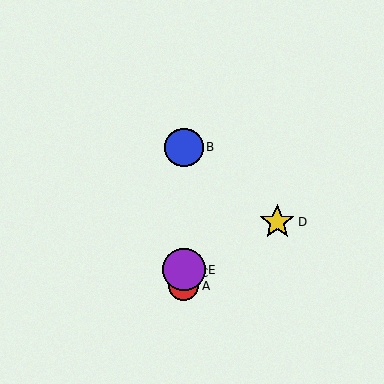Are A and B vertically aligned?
Yes, both are at x≈184.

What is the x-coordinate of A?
Object A is at x≈184.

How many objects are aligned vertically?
4 objects (A, B, C, E) are aligned vertically.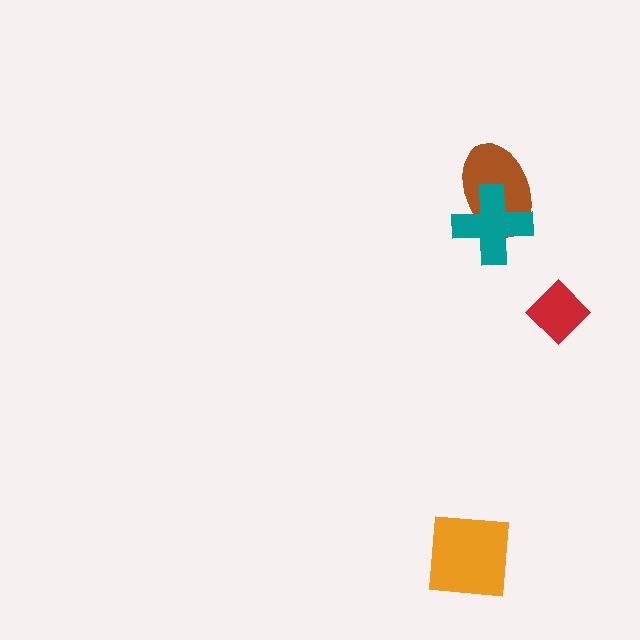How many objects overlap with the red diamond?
0 objects overlap with the red diamond.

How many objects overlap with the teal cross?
1 object overlaps with the teal cross.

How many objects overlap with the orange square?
0 objects overlap with the orange square.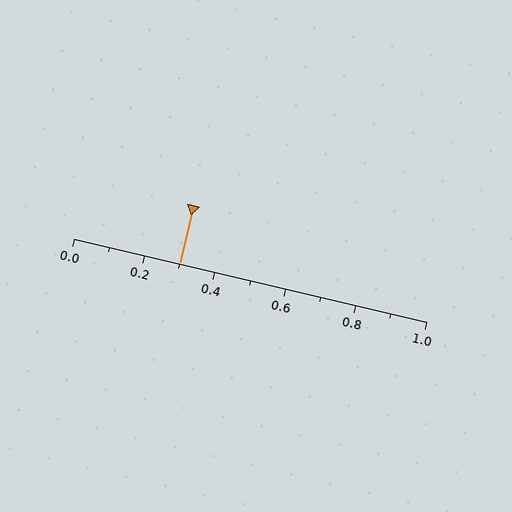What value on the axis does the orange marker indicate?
The marker indicates approximately 0.3.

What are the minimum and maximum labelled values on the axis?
The axis runs from 0.0 to 1.0.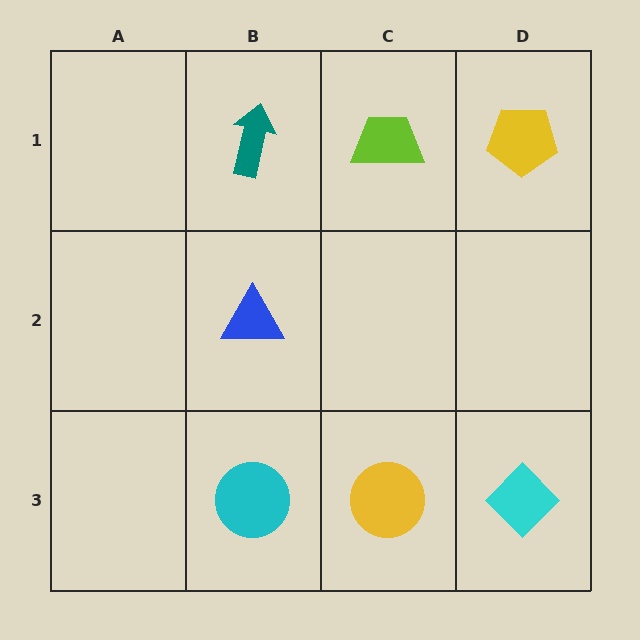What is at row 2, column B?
A blue triangle.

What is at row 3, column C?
A yellow circle.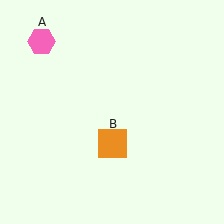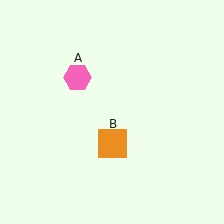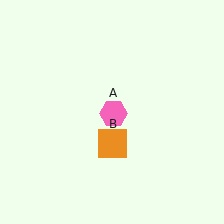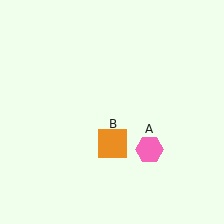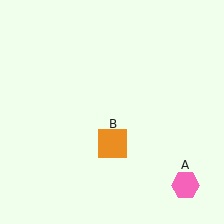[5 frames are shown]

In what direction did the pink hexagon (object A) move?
The pink hexagon (object A) moved down and to the right.